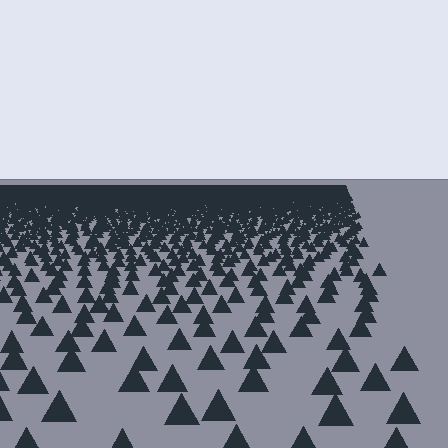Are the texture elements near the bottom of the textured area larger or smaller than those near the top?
Larger. Near the bottom, elements are closer to the viewer and appear at a bigger on-screen size.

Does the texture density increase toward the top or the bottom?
Density increases toward the top.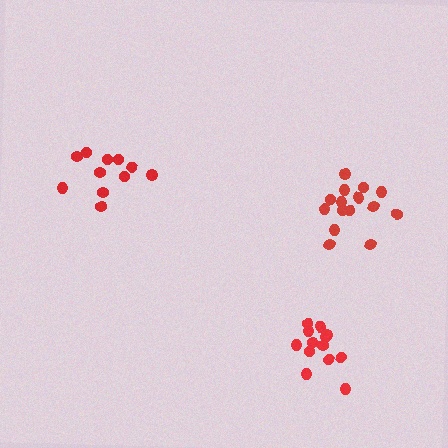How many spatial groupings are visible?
There are 3 spatial groupings.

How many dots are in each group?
Group 1: 13 dots, Group 2: 11 dots, Group 3: 15 dots (39 total).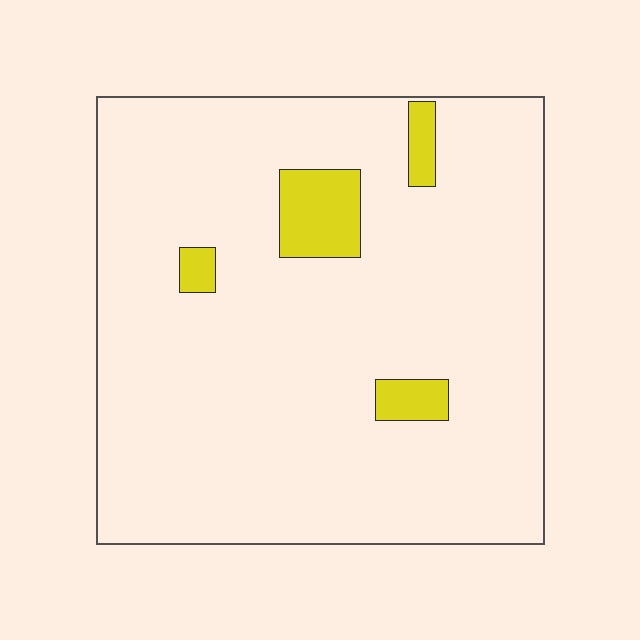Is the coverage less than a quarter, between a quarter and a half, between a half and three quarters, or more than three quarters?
Less than a quarter.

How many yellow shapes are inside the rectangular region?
4.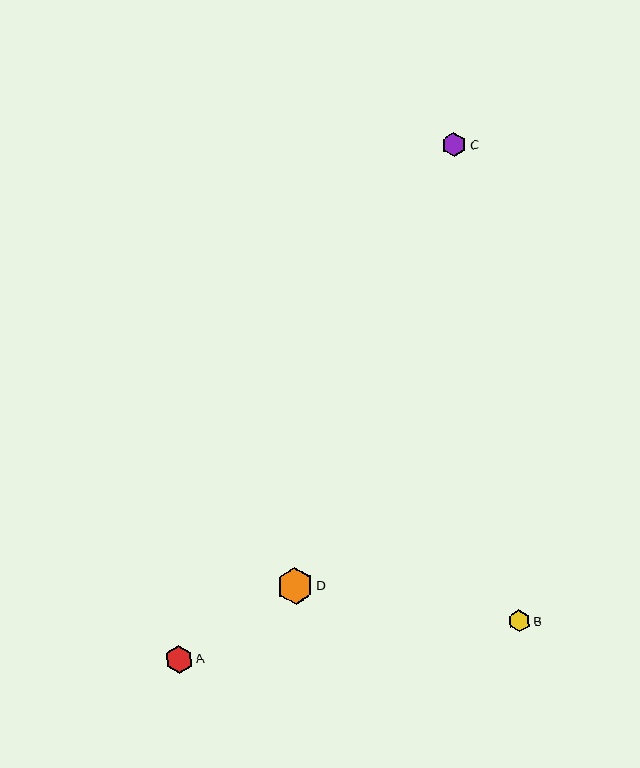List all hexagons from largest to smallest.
From largest to smallest: D, A, C, B.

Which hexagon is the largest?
Hexagon D is the largest with a size of approximately 37 pixels.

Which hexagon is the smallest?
Hexagon B is the smallest with a size of approximately 22 pixels.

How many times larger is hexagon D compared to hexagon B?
Hexagon D is approximately 1.7 times the size of hexagon B.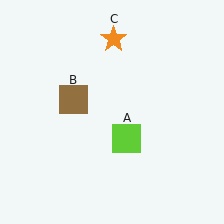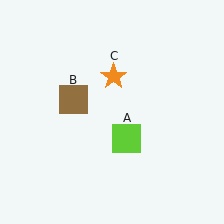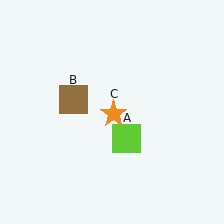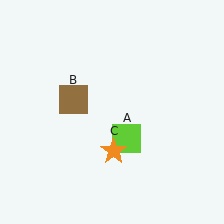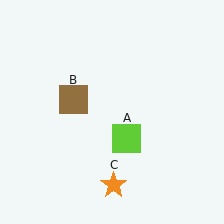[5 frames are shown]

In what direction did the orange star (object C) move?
The orange star (object C) moved down.